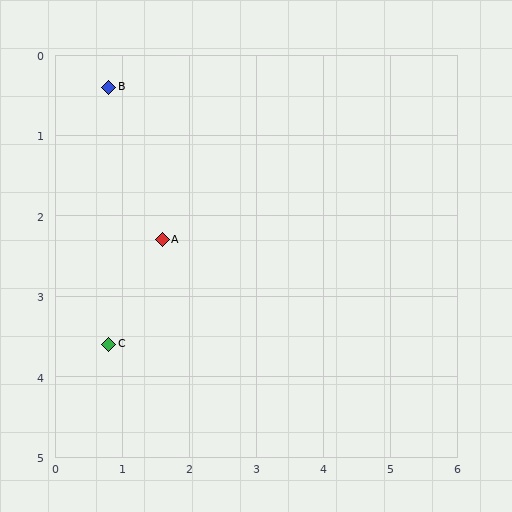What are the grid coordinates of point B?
Point B is at approximately (0.8, 0.4).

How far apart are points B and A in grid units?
Points B and A are about 2.1 grid units apart.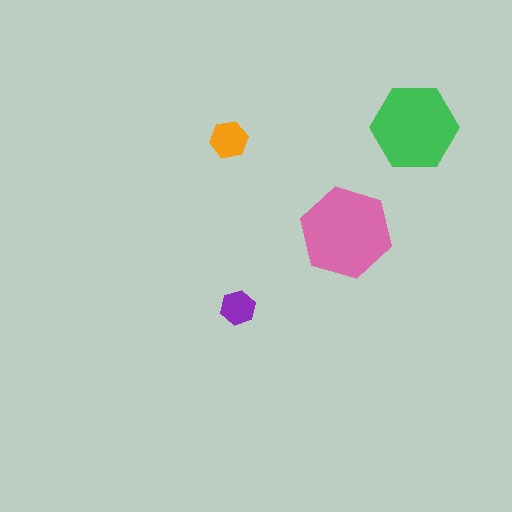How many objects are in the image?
There are 4 objects in the image.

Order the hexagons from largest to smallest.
the pink one, the green one, the orange one, the purple one.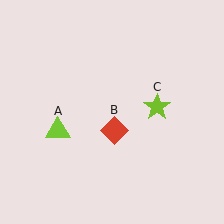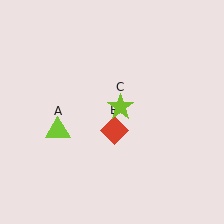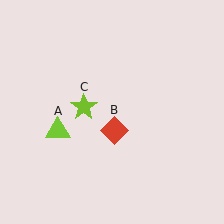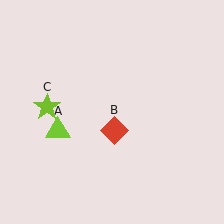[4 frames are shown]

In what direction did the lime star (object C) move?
The lime star (object C) moved left.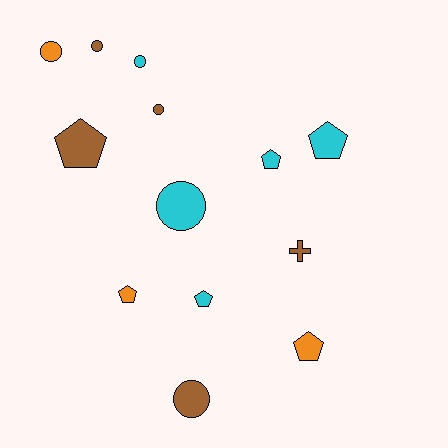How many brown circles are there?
There are 3 brown circles.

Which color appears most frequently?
Brown, with 5 objects.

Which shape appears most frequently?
Circle, with 6 objects.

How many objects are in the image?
There are 13 objects.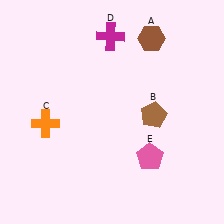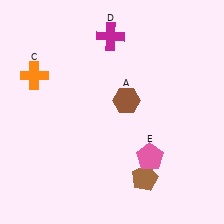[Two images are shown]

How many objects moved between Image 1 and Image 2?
3 objects moved between the two images.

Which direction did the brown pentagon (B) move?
The brown pentagon (B) moved down.